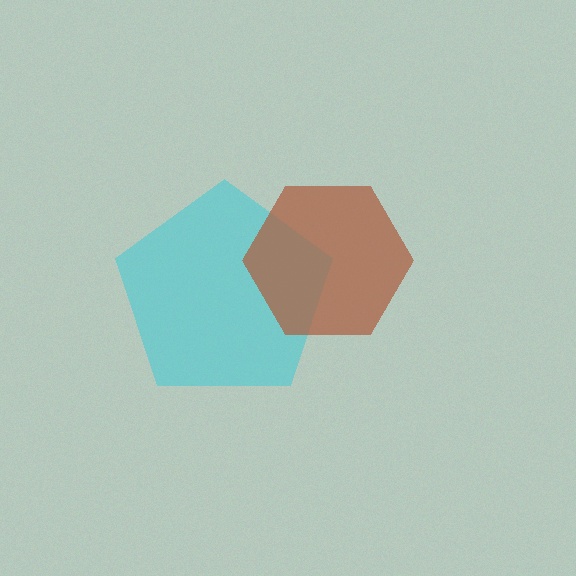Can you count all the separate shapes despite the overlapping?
Yes, there are 2 separate shapes.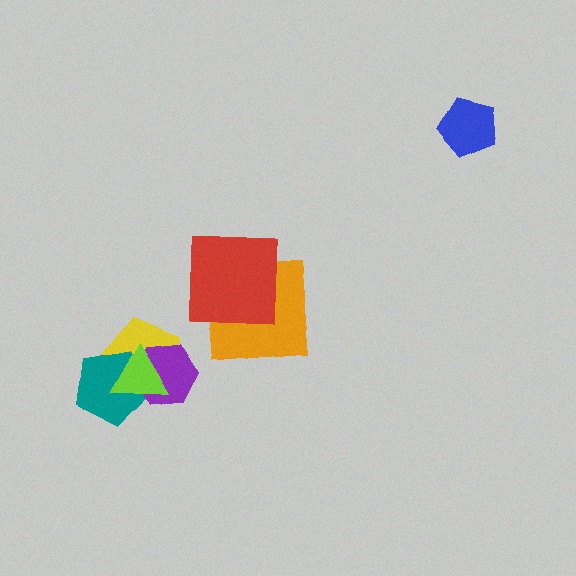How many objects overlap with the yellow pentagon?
3 objects overlap with the yellow pentagon.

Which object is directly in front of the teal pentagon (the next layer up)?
The purple hexagon is directly in front of the teal pentagon.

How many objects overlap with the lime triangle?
3 objects overlap with the lime triangle.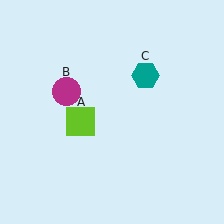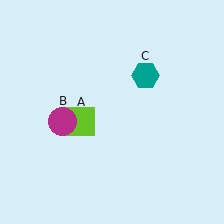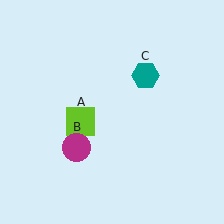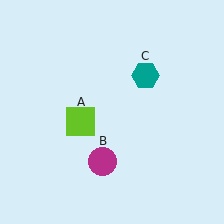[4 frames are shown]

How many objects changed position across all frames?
1 object changed position: magenta circle (object B).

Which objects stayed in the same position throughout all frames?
Lime square (object A) and teal hexagon (object C) remained stationary.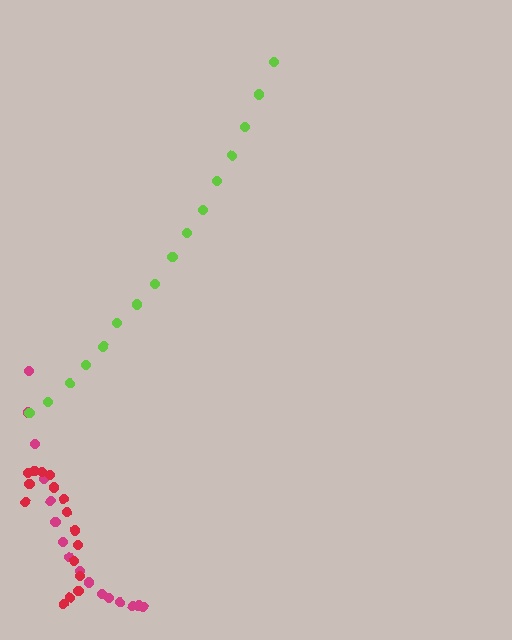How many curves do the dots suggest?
There are 3 distinct paths.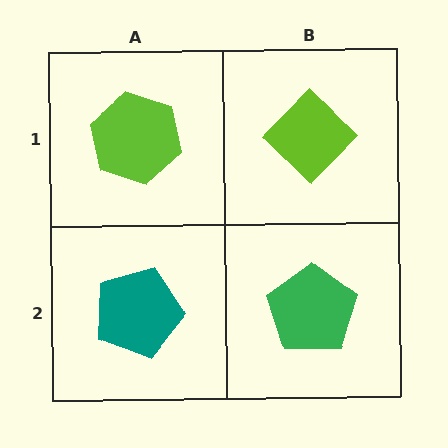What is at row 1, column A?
A lime hexagon.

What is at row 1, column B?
A lime diamond.